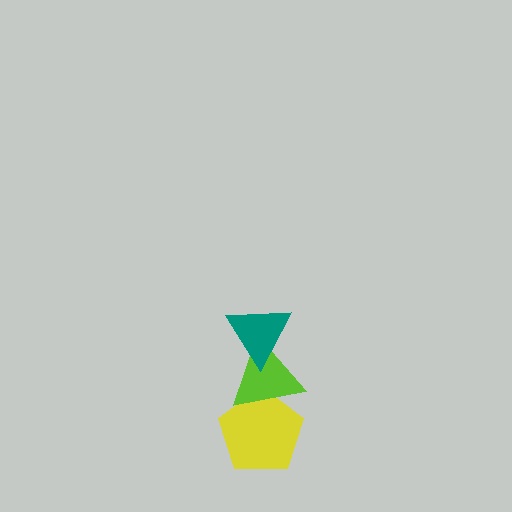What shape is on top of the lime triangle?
The teal triangle is on top of the lime triangle.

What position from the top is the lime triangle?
The lime triangle is 2nd from the top.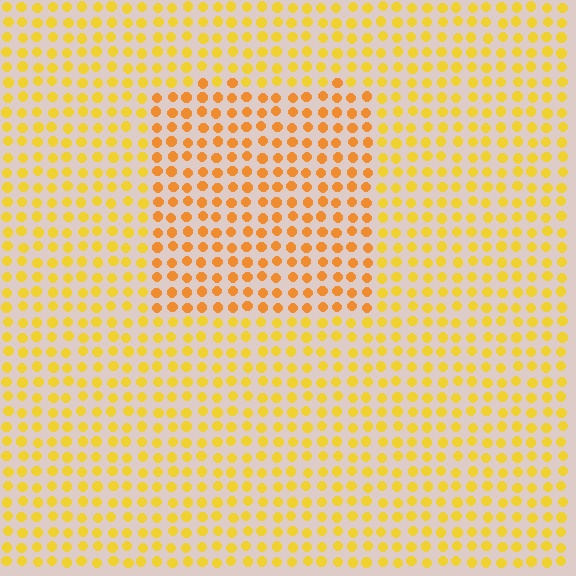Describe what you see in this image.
The image is filled with small yellow elements in a uniform arrangement. A rectangle-shaped region is visible where the elements are tinted to a slightly different hue, forming a subtle color boundary.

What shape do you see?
I see a rectangle.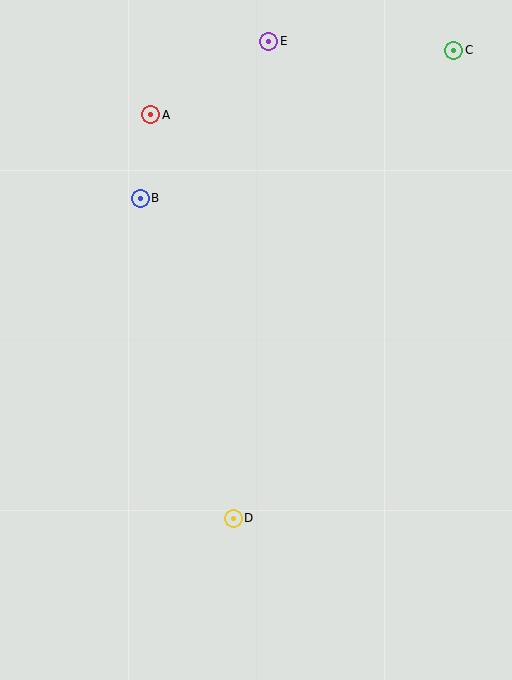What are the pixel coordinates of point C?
Point C is at (454, 50).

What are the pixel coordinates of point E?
Point E is at (269, 41).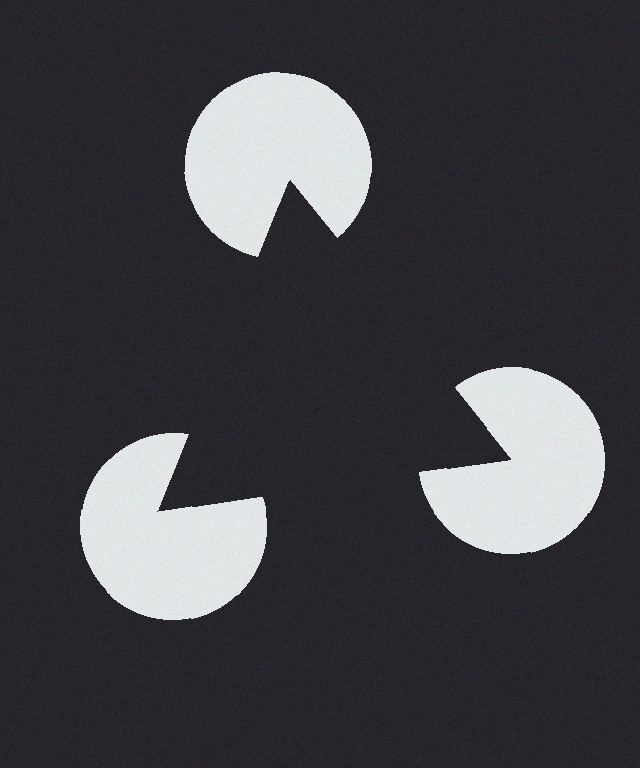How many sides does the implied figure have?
3 sides.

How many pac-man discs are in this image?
There are 3 — one at each vertex of the illusory triangle.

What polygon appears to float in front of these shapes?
An illusory triangle — its edges are inferred from the aligned wedge cuts in the pac-man discs, not physically drawn.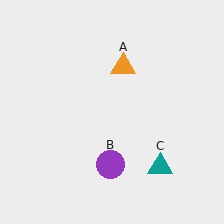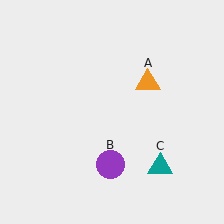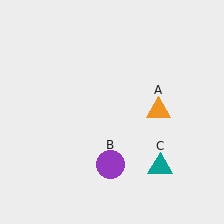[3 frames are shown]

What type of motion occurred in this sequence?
The orange triangle (object A) rotated clockwise around the center of the scene.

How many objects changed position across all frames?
1 object changed position: orange triangle (object A).